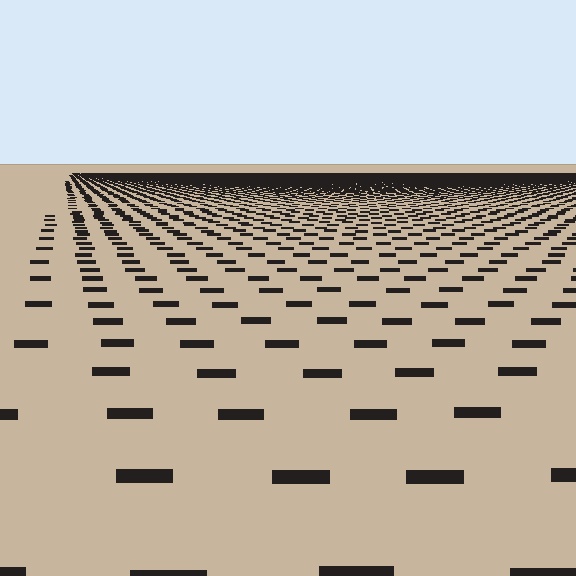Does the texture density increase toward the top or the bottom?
Density increases toward the top.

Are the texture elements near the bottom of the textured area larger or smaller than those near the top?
Larger. Near the bottom, elements are closer to the viewer and appear at a bigger on-screen size.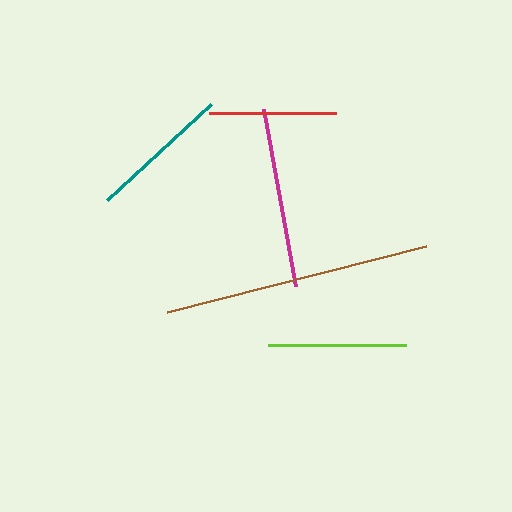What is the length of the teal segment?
The teal segment is approximately 142 pixels long.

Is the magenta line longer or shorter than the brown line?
The brown line is longer than the magenta line.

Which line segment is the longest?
The brown line is the longest at approximately 267 pixels.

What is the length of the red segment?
The red segment is approximately 128 pixels long.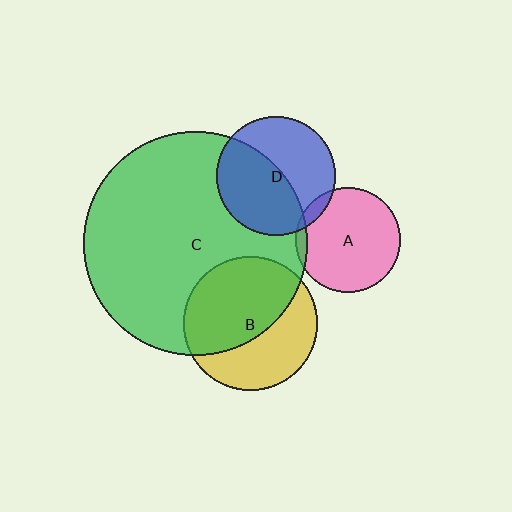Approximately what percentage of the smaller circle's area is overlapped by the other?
Approximately 55%.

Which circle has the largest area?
Circle C (green).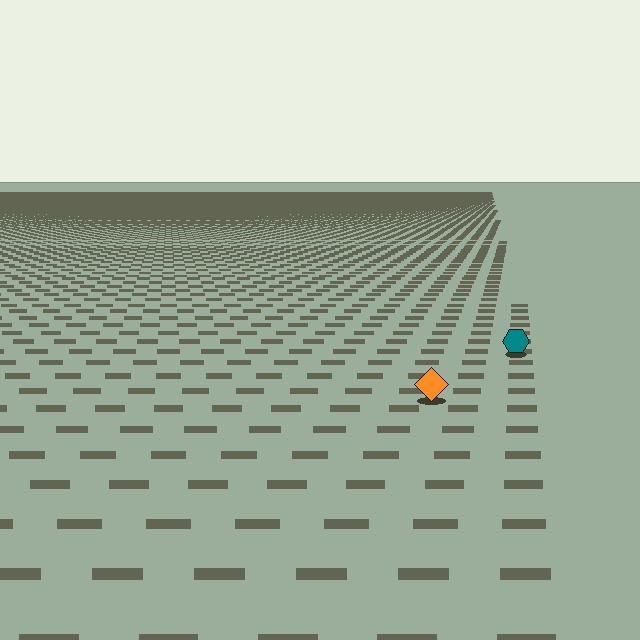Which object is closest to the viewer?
The orange diamond is closest. The texture marks near it are larger and more spread out.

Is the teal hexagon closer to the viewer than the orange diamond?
No. The orange diamond is closer — you can tell from the texture gradient: the ground texture is coarser near it.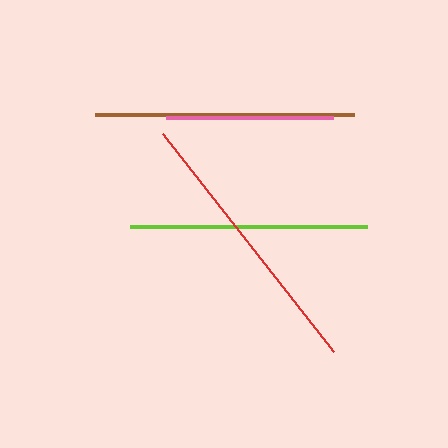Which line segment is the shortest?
The pink line is the shortest at approximately 167 pixels.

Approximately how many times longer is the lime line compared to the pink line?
The lime line is approximately 1.4 times the length of the pink line.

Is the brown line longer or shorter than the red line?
The red line is longer than the brown line.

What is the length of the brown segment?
The brown segment is approximately 258 pixels long.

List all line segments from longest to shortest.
From longest to shortest: red, brown, lime, pink.